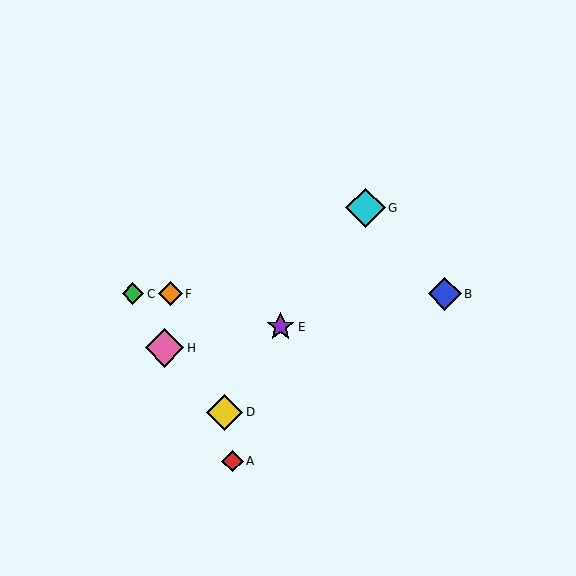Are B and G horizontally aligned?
No, B is at y≈294 and G is at y≈208.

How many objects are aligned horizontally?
3 objects (B, C, F) are aligned horizontally.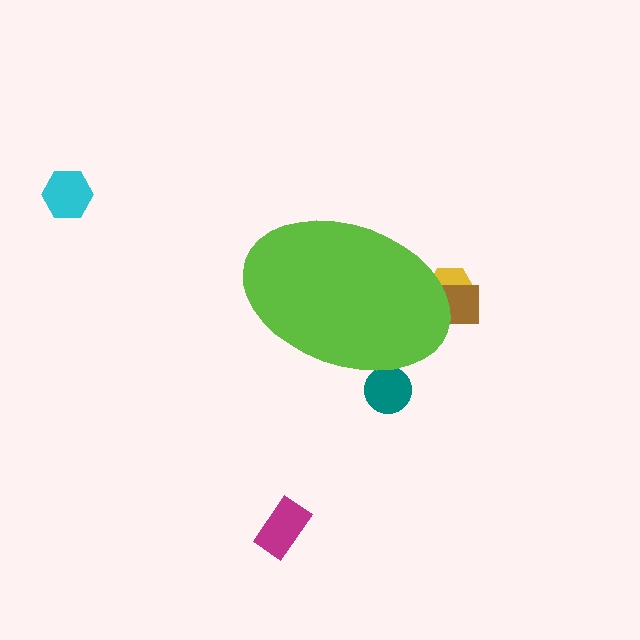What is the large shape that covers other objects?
A lime ellipse.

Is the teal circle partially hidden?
Yes, the teal circle is partially hidden behind the lime ellipse.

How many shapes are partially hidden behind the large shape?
3 shapes are partially hidden.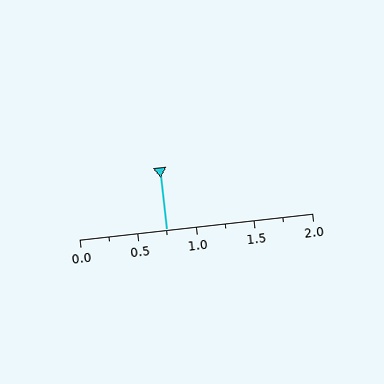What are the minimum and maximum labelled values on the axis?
The axis runs from 0.0 to 2.0.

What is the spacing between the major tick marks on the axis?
The major ticks are spaced 0.5 apart.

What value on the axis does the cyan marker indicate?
The marker indicates approximately 0.75.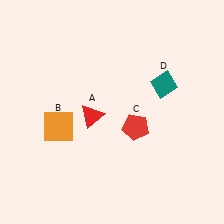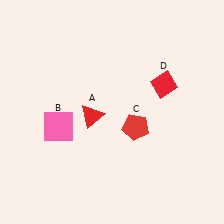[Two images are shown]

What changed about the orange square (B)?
In Image 1, B is orange. In Image 2, it changed to pink.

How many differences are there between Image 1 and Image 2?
There are 2 differences between the two images.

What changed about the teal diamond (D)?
In Image 1, D is teal. In Image 2, it changed to red.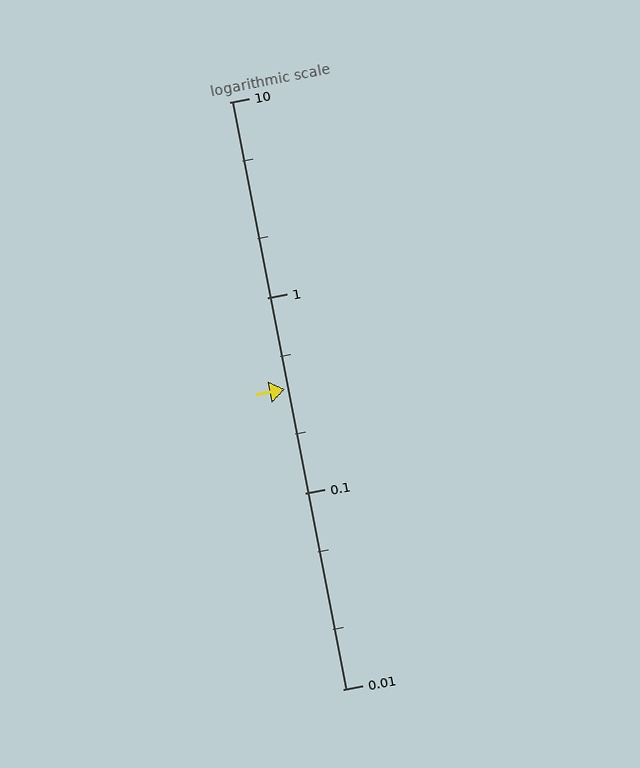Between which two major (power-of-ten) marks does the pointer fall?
The pointer is between 0.1 and 1.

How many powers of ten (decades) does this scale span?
The scale spans 3 decades, from 0.01 to 10.